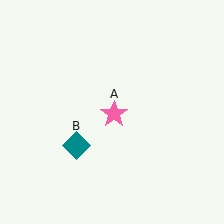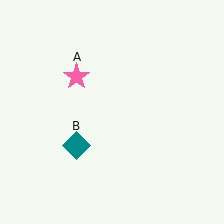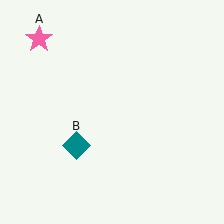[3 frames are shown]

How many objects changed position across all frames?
1 object changed position: pink star (object A).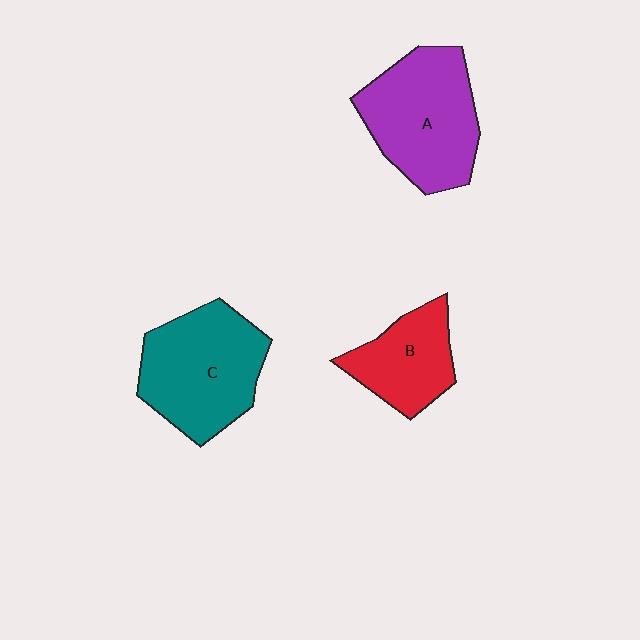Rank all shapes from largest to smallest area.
From largest to smallest: A (purple), C (teal), B (red).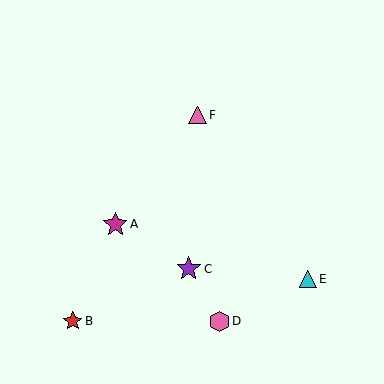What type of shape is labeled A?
Shape A is a magenta star.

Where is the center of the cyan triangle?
The center of the cyan triangle is at (308, 279).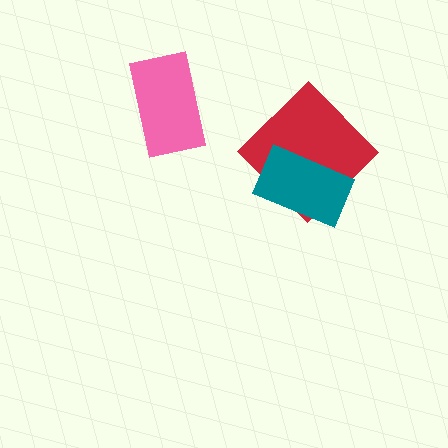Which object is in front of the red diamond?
The teal rectangle is in front of the red diamond.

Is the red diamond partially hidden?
Yes, it is partially covered by another shape.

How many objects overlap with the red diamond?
1 object overlaps with the red diamond.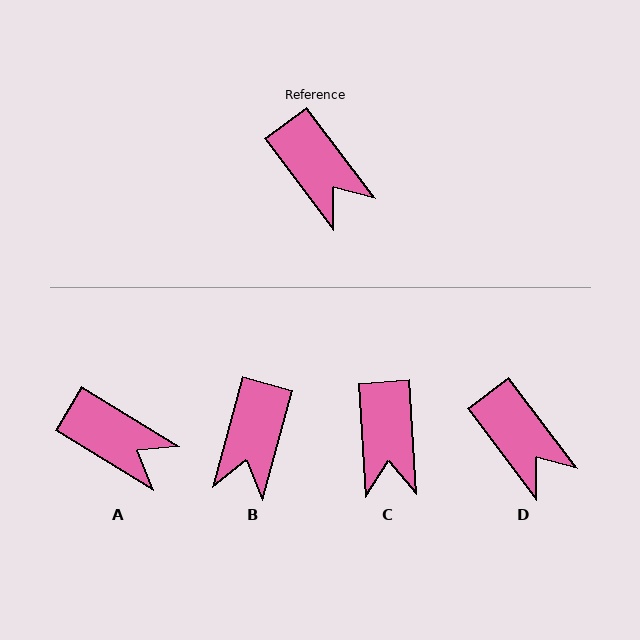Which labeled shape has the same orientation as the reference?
D.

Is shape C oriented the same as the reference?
No, it is off by about 33 degrees.